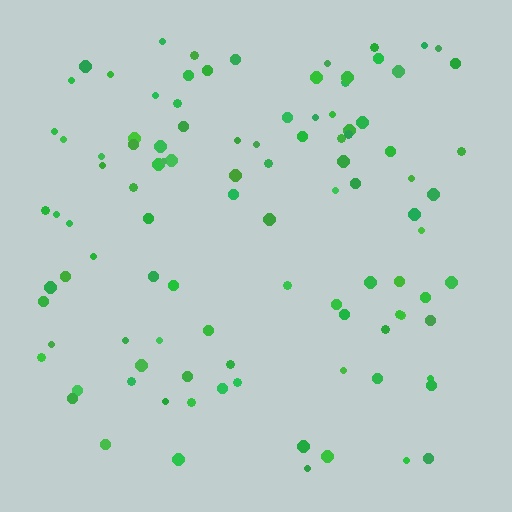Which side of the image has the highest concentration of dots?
The top.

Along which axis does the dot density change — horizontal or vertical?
Vertical.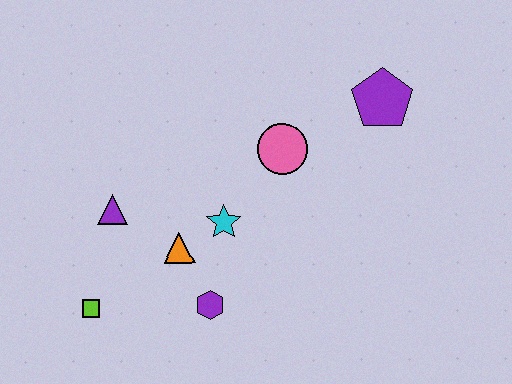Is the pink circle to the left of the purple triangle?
No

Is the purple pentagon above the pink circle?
Yes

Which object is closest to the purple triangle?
The orange triangle is closest to the purple triangle.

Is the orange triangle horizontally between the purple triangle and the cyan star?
Yes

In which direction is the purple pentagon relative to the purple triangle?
The purple pentagon is to the right of the purple triangle.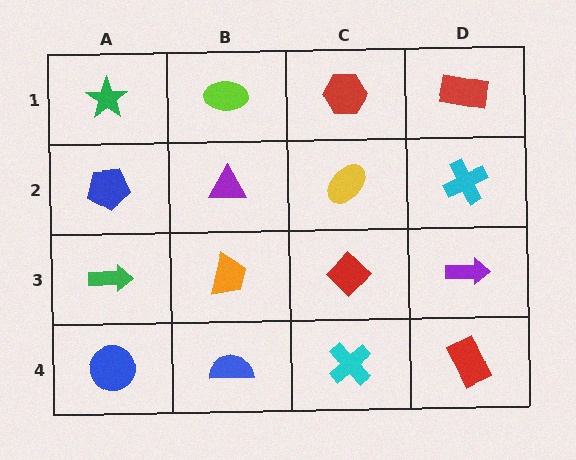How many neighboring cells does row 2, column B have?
4.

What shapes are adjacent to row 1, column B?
A purple triangle (row 2, column B), a green star (row 1, column A), a red hexagon (row 1, column C).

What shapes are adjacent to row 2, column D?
A red rectangle (row 1, column D), a purple arrow (row 3, column D), a yellow ellipse (row 2, column C).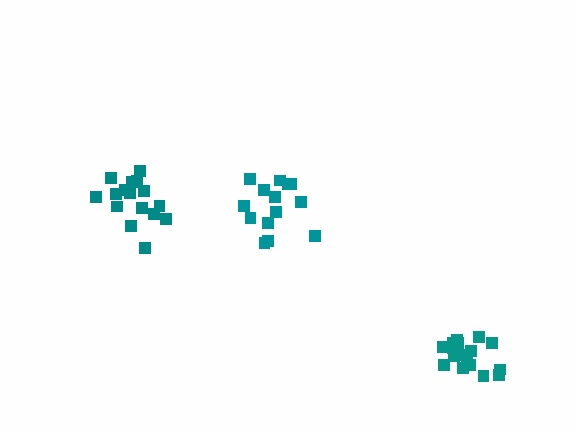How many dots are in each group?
Group 1: 14 dots, Group 2: 16 dots, Group 3: 17 dots (47 total).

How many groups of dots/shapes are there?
There are 3 groups.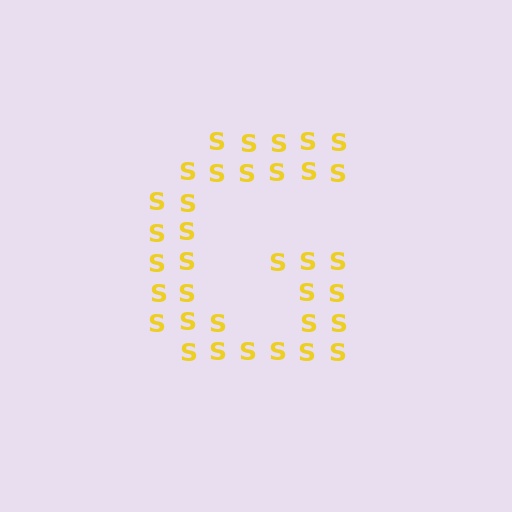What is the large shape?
The large shape is the letter G.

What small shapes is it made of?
It is made of small letter S's.